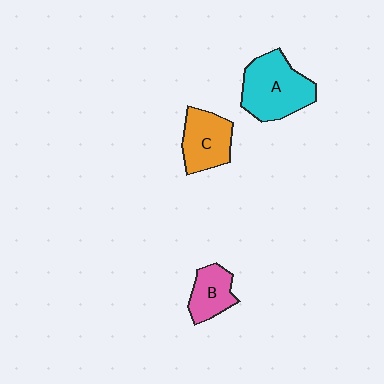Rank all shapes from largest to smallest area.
From largest to smallest: A (cyan), C (orange), B (pink).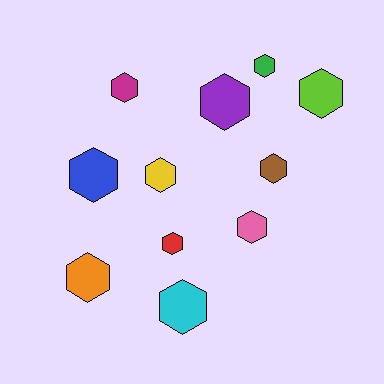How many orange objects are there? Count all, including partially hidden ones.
There is 1 orange object.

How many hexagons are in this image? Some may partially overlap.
There are 11 hexagons.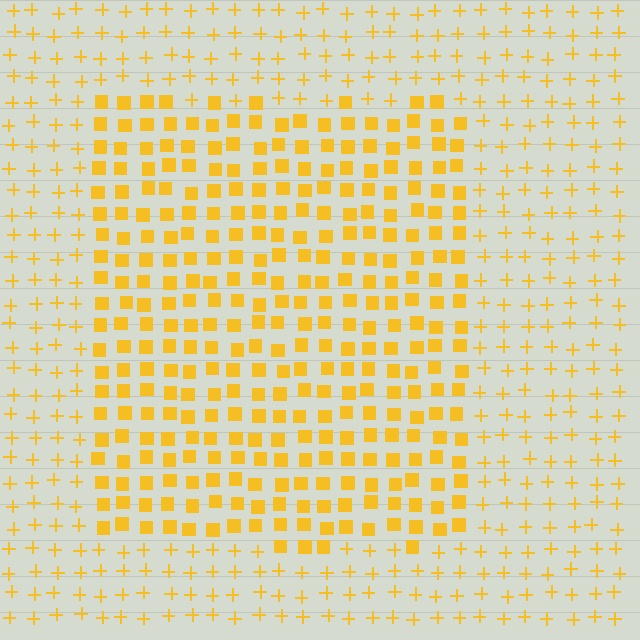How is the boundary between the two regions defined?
The boundary is defined by a change in element shape: squares inside vs. plus signs outside. All elements share the same color and spacing.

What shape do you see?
I see a rectangle.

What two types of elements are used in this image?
The image uses squares inside the rectangle region and plus signs outside it.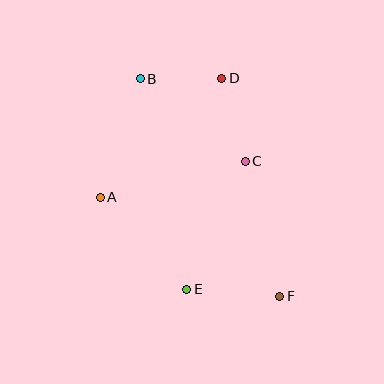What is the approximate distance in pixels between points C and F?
The distance between C and F is approximately 139 pixels.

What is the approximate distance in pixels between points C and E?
The distance between C and E is approximately 141 pixels.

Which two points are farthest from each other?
Points B and F are farthest from each other.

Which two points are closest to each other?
Points B and D are closest to each other.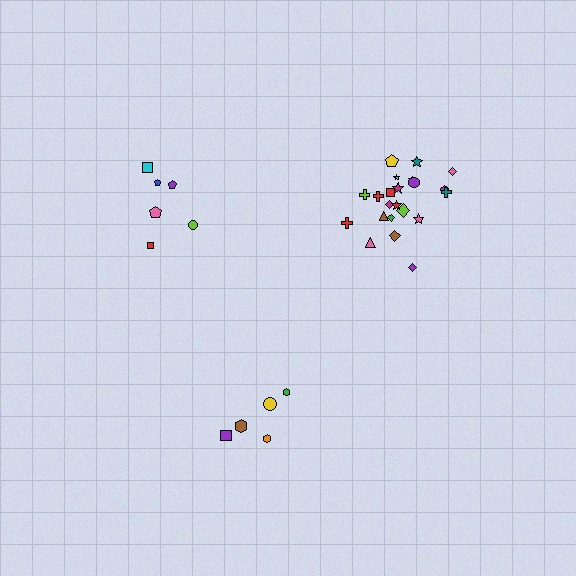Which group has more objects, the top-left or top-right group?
The top-right group.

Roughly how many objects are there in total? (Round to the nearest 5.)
Roughly 35 objects in total.